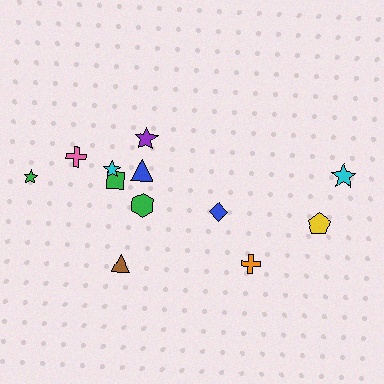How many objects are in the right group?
There are 4 objects.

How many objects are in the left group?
There are 8 objects.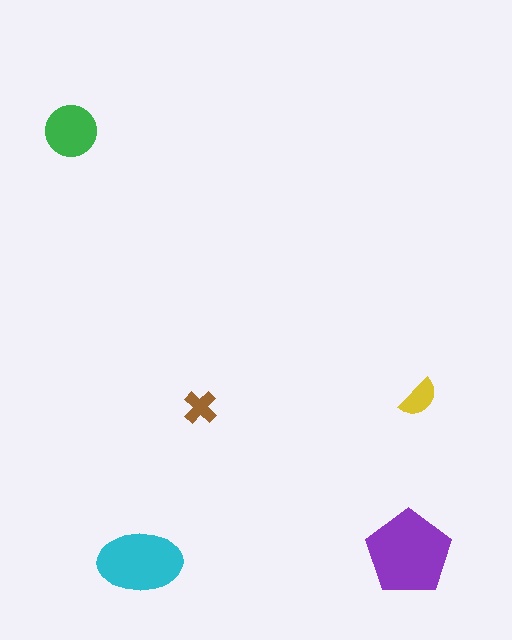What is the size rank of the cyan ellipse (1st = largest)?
2nd.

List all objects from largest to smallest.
The purple pentagon, the cyan ellipse, the green circle, the yellow semicircle, the brown cross.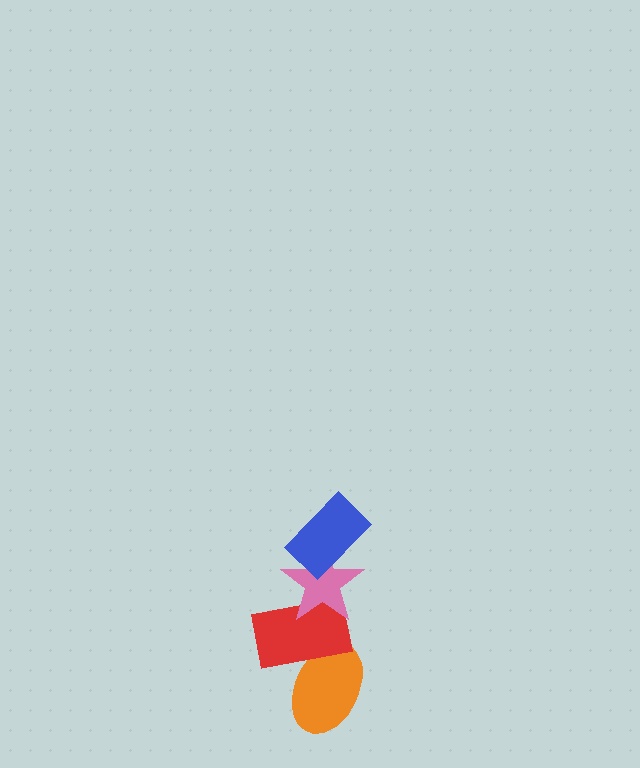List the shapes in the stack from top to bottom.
From top to bottom: the blue rectangle, the pink star, the red rectangle, the orange ellipse.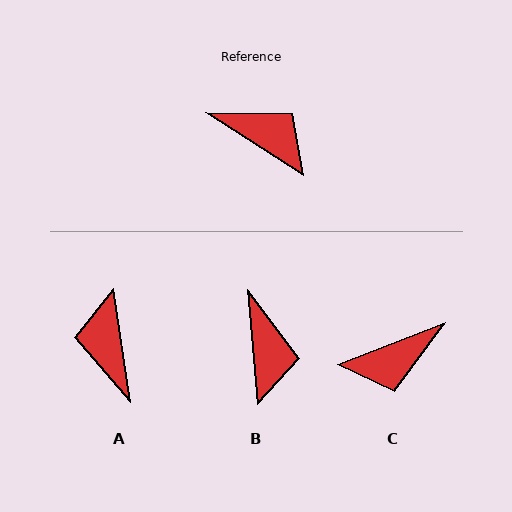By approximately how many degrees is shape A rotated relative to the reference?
Approximately 132 degrees counter-clockwise.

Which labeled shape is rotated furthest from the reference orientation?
A, about 132 degrees away.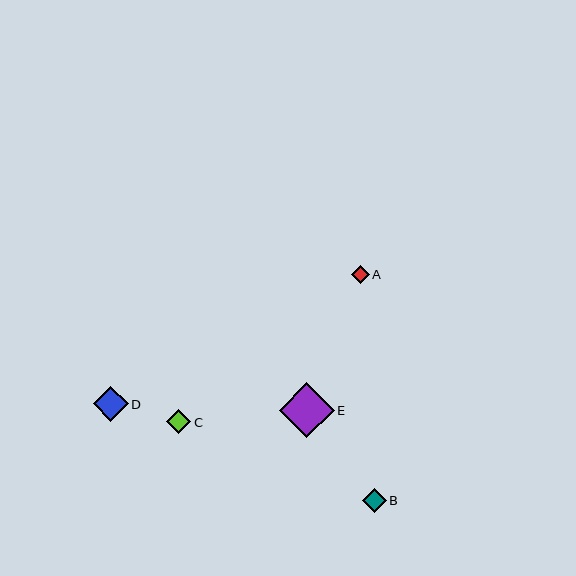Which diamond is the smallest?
Diamond A is the smallest with a size of approximately 17 pixels.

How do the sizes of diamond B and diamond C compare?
Diamond B and diamond C are approximately the same size.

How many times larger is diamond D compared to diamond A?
Diamond D is approximately 2.0 times the size of diamond A.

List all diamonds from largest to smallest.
From largest to smallest: E, D, B, C, A.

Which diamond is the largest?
Diamond E is the largest with a size of approximately 55 pixels.